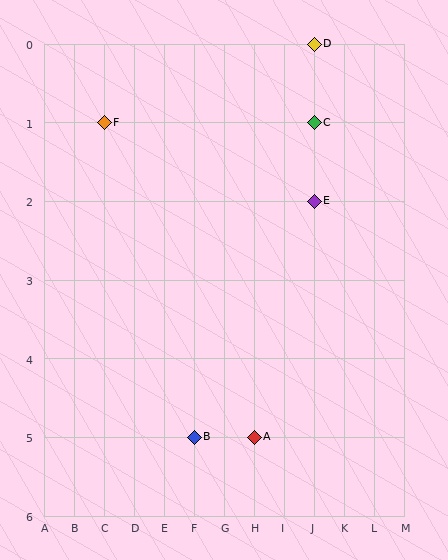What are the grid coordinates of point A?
Point A is at grid coordinates (H, 5).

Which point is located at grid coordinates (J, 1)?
Point C is at (J, 1).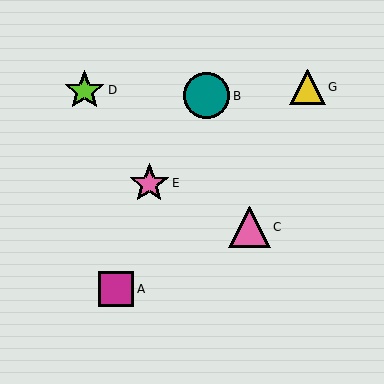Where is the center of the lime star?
The center of the lime star is at (85, 90).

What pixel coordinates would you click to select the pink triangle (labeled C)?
Click at (250, 227) to select the pink triangle C.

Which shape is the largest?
The teal circle (labeled B) is the largest.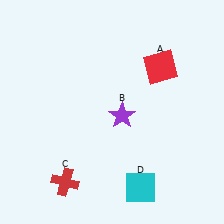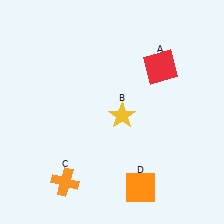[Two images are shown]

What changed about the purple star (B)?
In Image 1, B is purple. In Image 2, it changed to yellow.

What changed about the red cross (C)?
In Image 1, C is red. In Image 2, it changed to orange.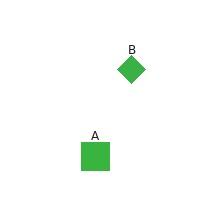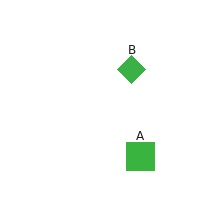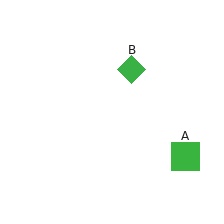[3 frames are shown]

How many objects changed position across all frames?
1 object changed position: green square (object A).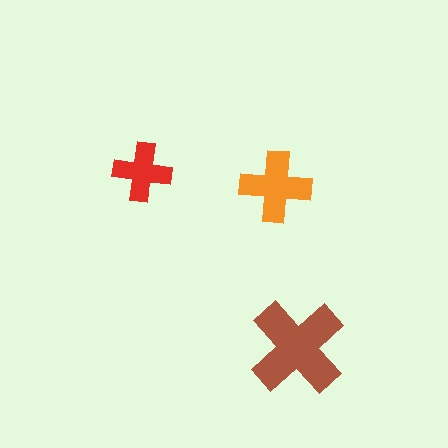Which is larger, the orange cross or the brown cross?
The brown one.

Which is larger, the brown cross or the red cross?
The brown one.